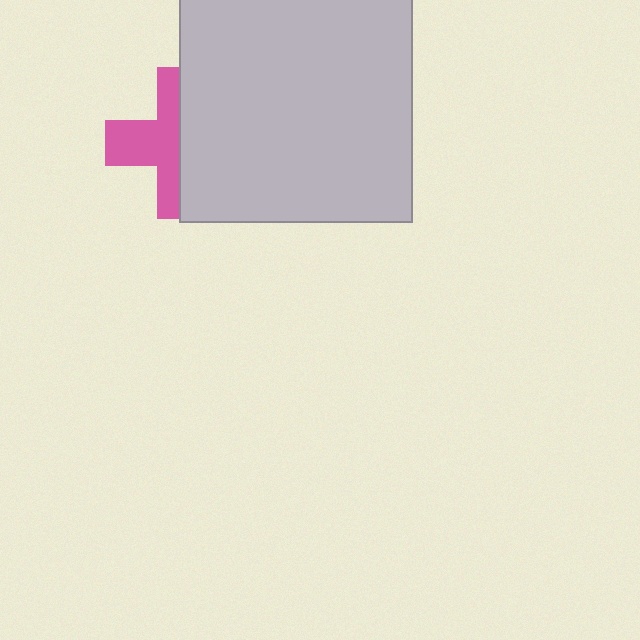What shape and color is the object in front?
The object in front is a light gray square.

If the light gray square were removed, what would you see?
You would see the complete pink cross.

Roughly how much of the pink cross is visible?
About half of it is visible (roughly 49%).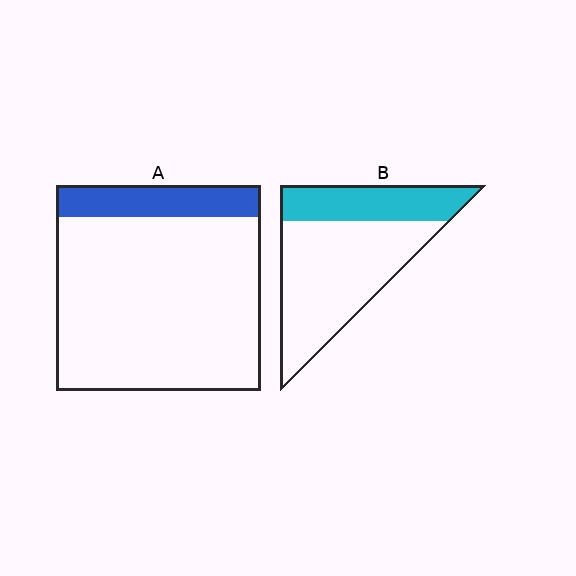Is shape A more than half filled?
No.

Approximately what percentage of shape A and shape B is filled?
A is approximately 15% and B is approximately 30%.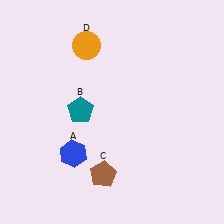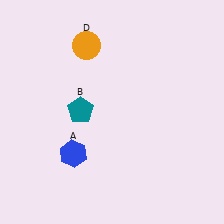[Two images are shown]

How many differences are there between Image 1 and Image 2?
There is 1 difference between the two images.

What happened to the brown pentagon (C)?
The brown pentagon (C) was removed in Image 2. It was in the bottom-left area of Image 1.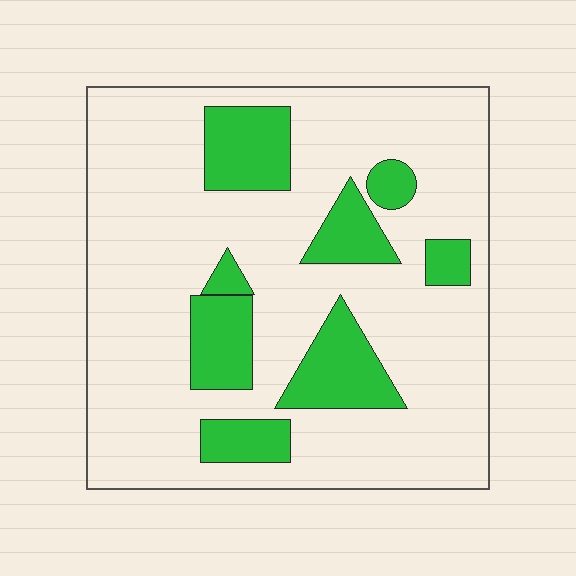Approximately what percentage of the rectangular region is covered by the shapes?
Approximately 20%.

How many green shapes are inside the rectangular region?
8.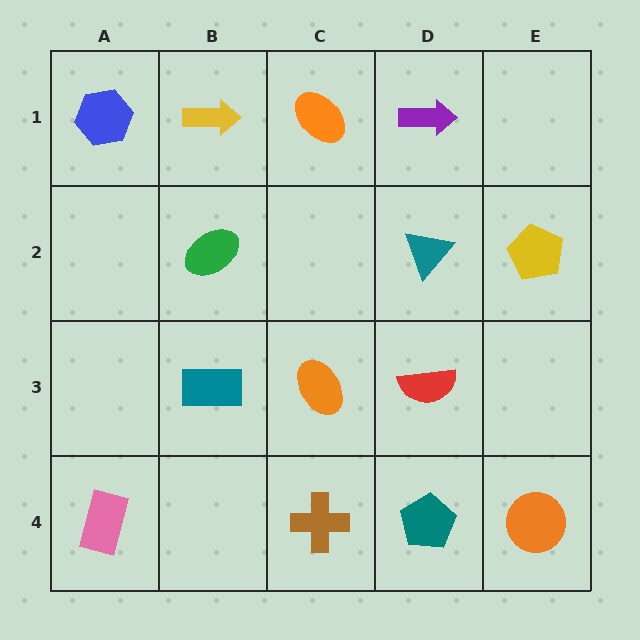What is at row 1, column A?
A blue hexagon.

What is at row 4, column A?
A pink rectangle.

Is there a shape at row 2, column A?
No, that cell is empty.